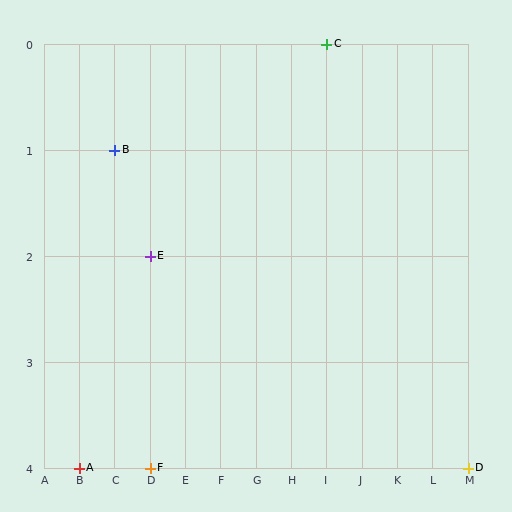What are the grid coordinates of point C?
Point C is at grid coordinates (I, 0).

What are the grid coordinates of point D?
Point D is at grid coordinates (M, 4).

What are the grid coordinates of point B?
Point B is at grid coordinates (C, 1).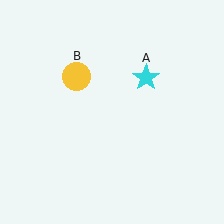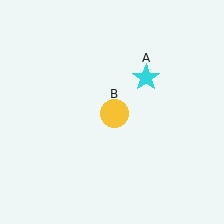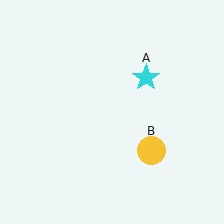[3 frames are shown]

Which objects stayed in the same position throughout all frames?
Cyan star (object A) remained stationary.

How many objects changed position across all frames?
1 object changed position: yellow circle (object B).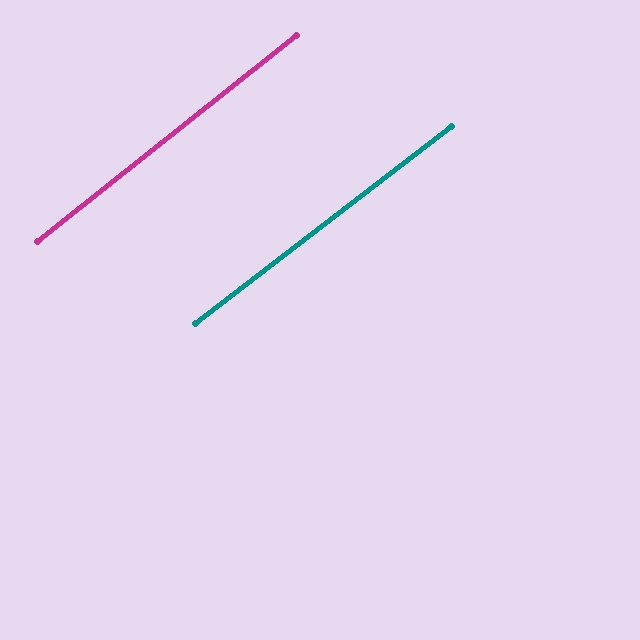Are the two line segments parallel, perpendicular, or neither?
Parallel — their directions differ by only 0.8°.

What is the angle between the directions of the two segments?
Approximately 1 degree.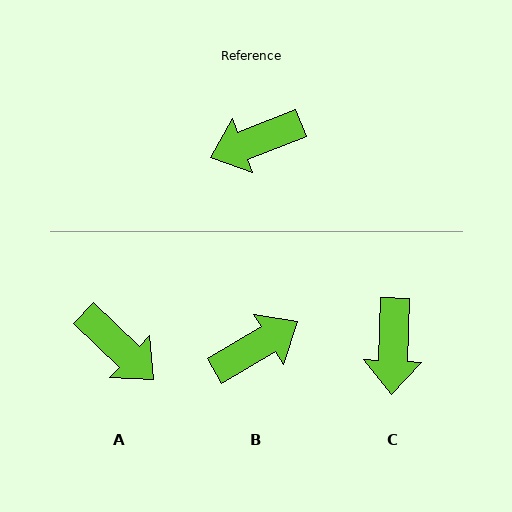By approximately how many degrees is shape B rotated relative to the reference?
Approximately 170 degrees clockwise.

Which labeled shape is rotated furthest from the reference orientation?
B, about 170 degrees away.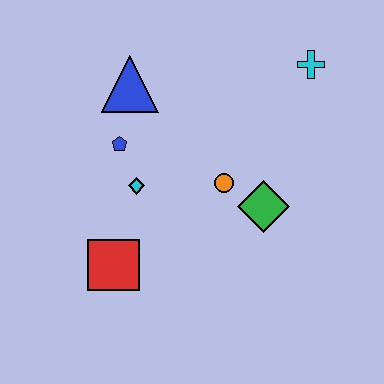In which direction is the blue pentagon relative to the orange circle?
The blue pentagon is to the left of the orange circle.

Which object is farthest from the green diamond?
The blue triangle is farthest from the green diamond.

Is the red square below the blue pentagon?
Yes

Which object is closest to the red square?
The cyan diamond is closest to the red square.